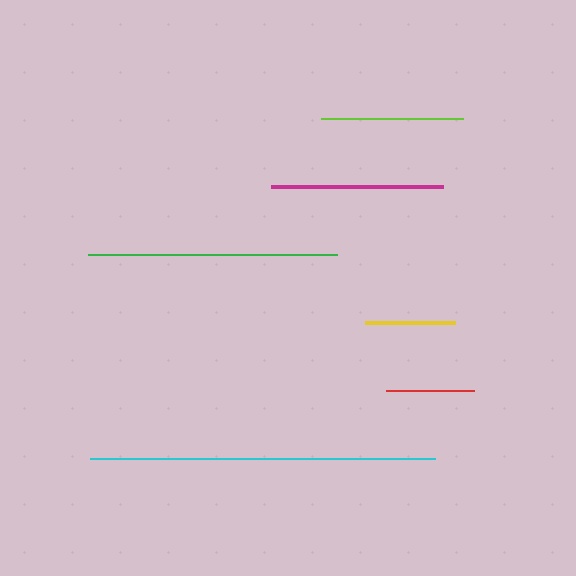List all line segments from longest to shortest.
From longest to shortest: cyan, green, magenta, lime, yellow, red.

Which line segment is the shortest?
The red line is the shortest at approximately 88 pixels.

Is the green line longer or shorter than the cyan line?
The cyan line is longer than the green line.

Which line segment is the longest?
The cyan line is the longest at approximately 346 pixels.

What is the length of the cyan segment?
The cyan segment is approximately 346 pixels long.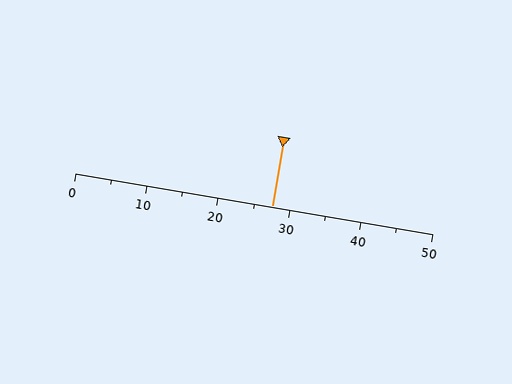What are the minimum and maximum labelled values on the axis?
The axis runs from 0 to 50.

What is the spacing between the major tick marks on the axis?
The major ticks are spaced 10 apart.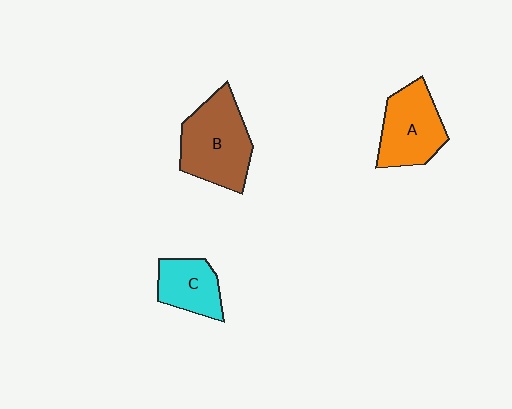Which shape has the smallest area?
Shape C (cyan).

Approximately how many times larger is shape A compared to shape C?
Approximately 1.4 times.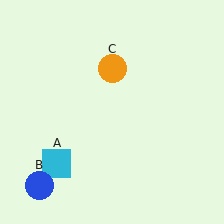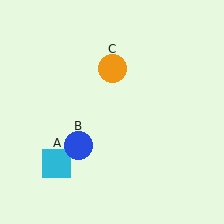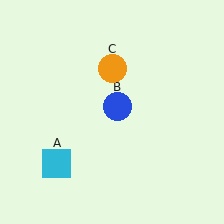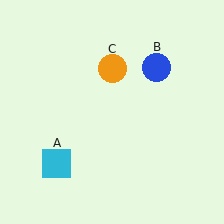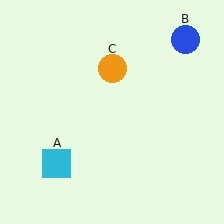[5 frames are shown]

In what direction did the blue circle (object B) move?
The blue circle (object B) moved up and to the right.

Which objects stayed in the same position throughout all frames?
Cyan square (object A) and orange circle (object C) remained stationary.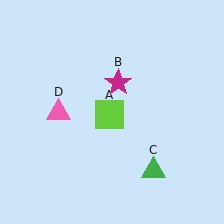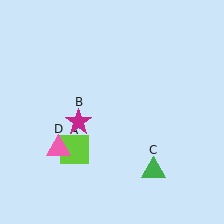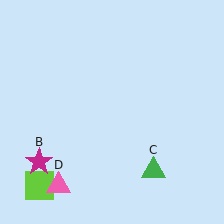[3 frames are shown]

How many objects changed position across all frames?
3 objects changed position: lime square (object A), magenta star (object B), pink triangle (object D).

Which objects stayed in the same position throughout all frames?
Green triangle (object C) remained stationary.